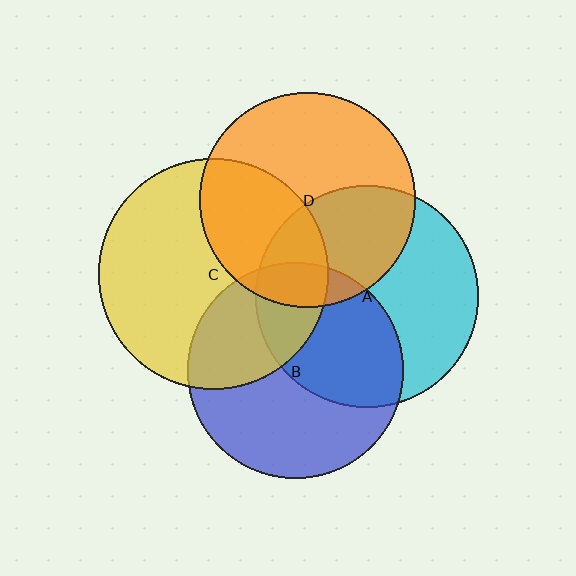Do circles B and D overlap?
Yes.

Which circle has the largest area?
Circle C (yellow).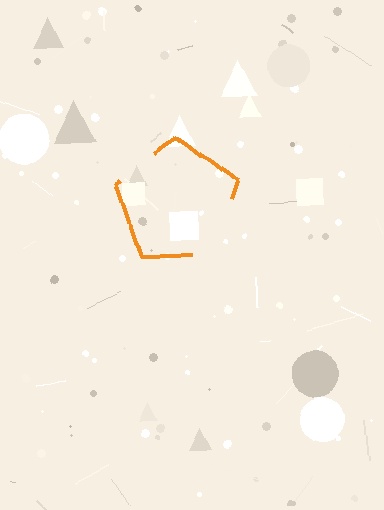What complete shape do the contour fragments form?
The contour fragments form a pentagon.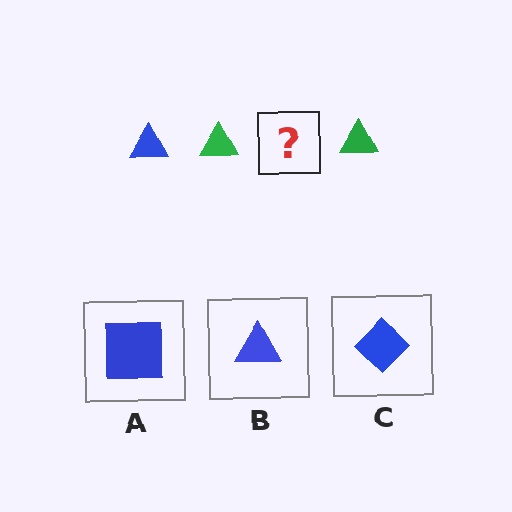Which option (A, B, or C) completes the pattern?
B.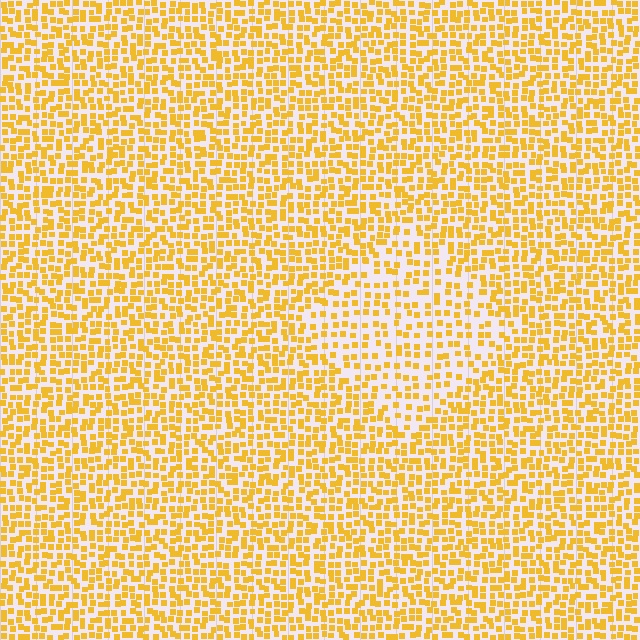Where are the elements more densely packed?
The elements are more densely packed outside the diamond boundary.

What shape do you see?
I see a diamond.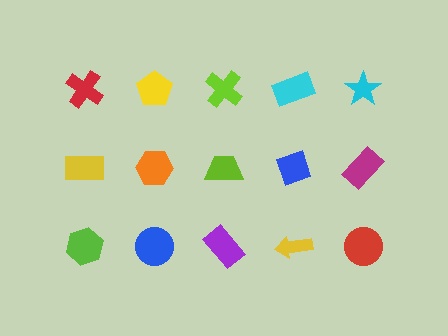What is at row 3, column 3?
A purple rectangle.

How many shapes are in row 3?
5 shapes.